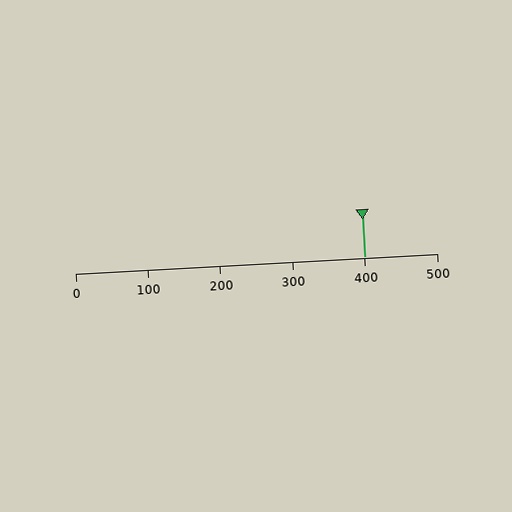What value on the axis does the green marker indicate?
The marker indicates approximately 400.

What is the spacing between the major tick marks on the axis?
The major ticks are spaced 100 apart.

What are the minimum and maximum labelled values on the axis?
The axis runs from 0 to 500.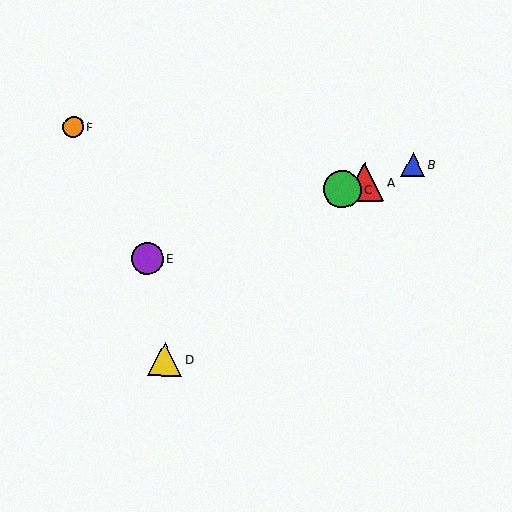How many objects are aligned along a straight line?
4 objects (A, B, C, E) are aligned along a straight line.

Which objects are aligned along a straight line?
Objects A, B, C, E are aligned along a straight line.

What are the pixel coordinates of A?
Object A is at (364, 182).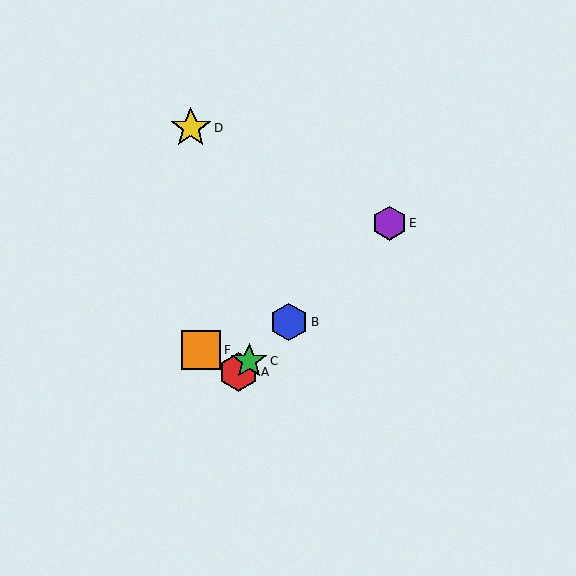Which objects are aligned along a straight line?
Objects A, B, C, E are aligned along a straight line.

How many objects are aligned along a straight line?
4 objects (A, B, C, E) are aligned along a straight line.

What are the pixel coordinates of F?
Object F is at (201, 350).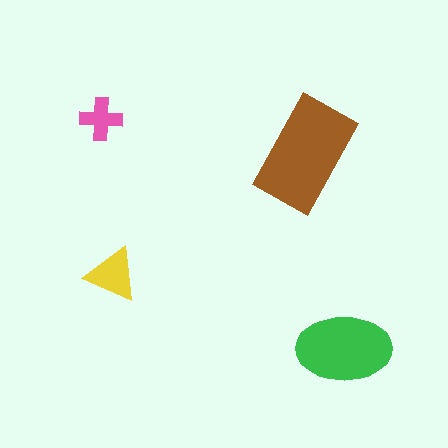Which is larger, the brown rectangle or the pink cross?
The brown rectangle.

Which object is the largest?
The brown rectangle.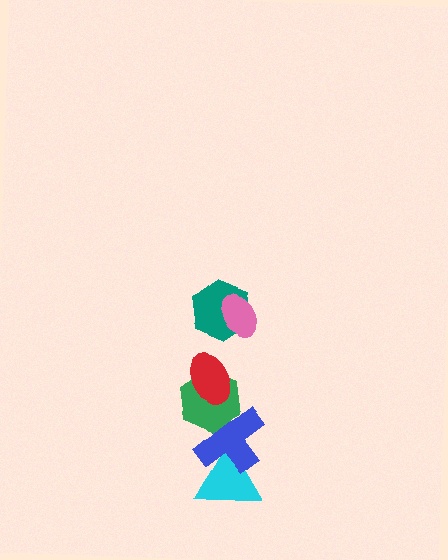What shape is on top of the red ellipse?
The teal hexagon is on top of the red ellipse.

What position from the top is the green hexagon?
The green hexagon is 4th from the top.